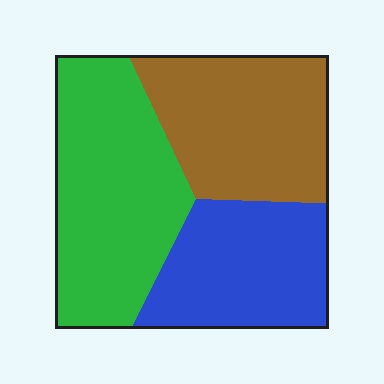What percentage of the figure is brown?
Brown covers around 30% of the figure.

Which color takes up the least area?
Blue, at roughly 30%.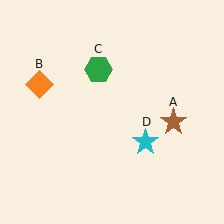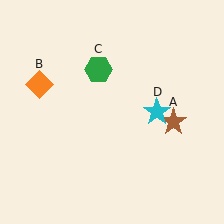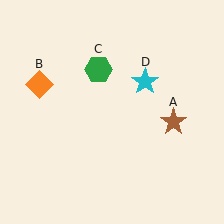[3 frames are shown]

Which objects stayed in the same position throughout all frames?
Brown star (object A) and orange diamond (object B) and green hexagon (object C) remained stationary.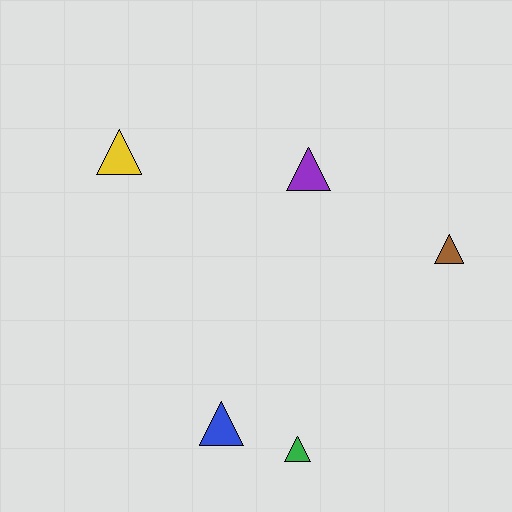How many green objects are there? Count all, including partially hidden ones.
There is 1 green object.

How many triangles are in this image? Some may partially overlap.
There are 5 triangles.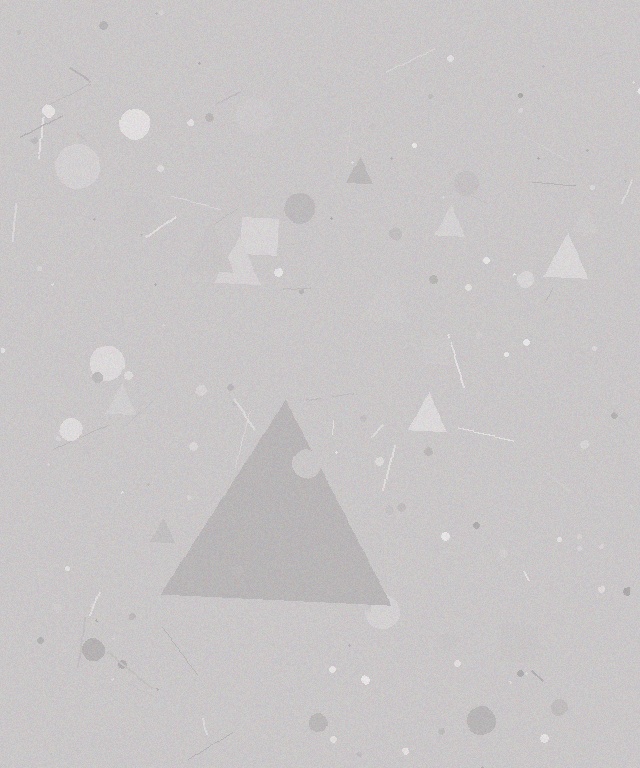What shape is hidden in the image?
A triangle is hidden in the image.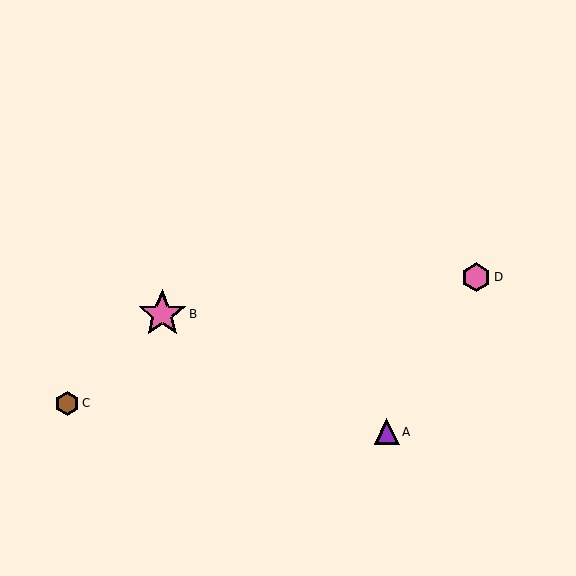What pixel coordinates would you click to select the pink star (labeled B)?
Click at (162, 314) to select the pink star B.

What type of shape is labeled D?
Shape D is a pink hexagon.